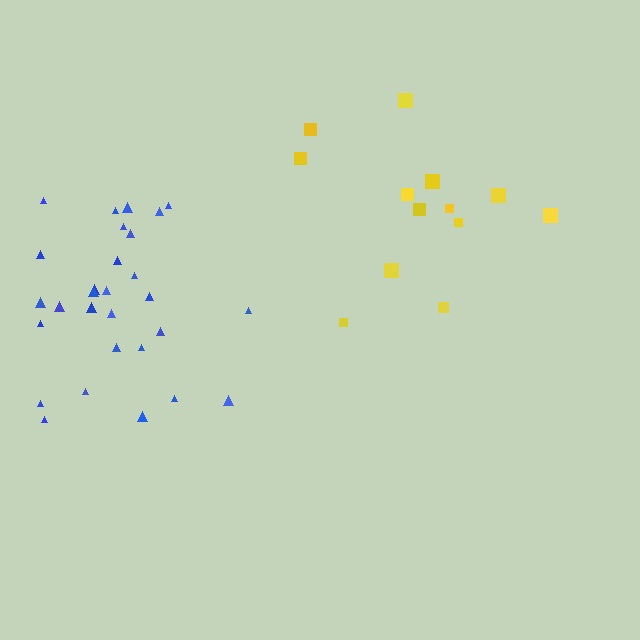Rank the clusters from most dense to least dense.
blue, yellow.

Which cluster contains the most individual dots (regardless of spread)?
Blue (29).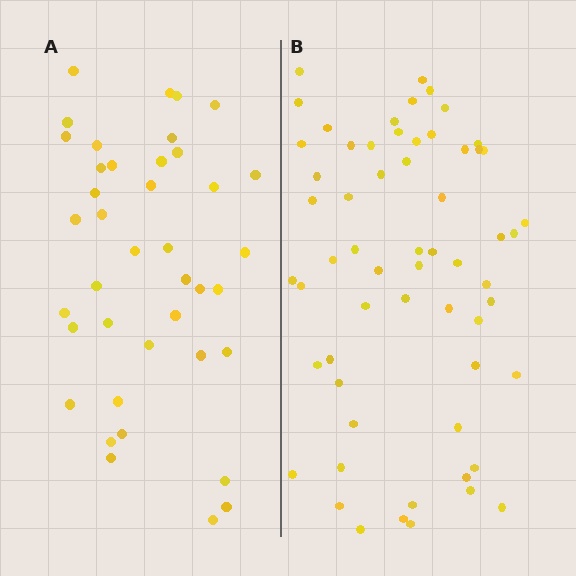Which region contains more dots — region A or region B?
Region B (the right region) has more dots.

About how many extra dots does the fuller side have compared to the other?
Region B has approximately 20 more dots than region A.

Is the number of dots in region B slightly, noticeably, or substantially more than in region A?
Region B has substantially more. The ratio is roughly 1.5 to 1.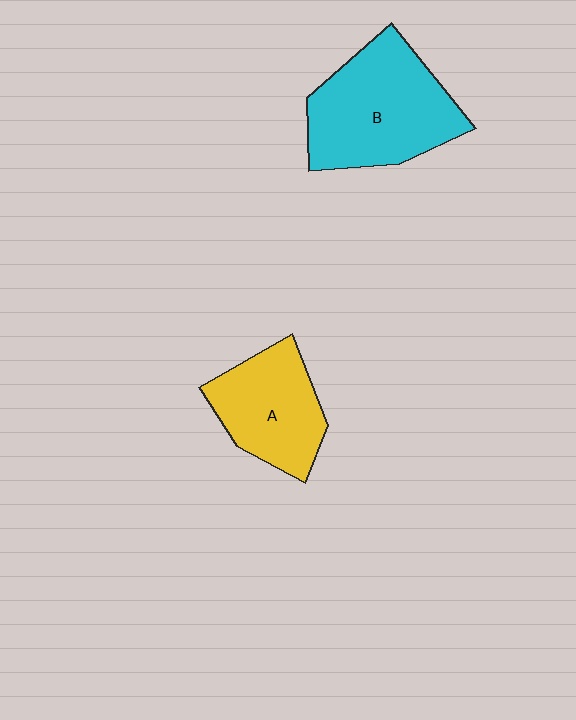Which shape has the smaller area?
Shape A (yellow).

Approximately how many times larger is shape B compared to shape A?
Approximately 1.4 times.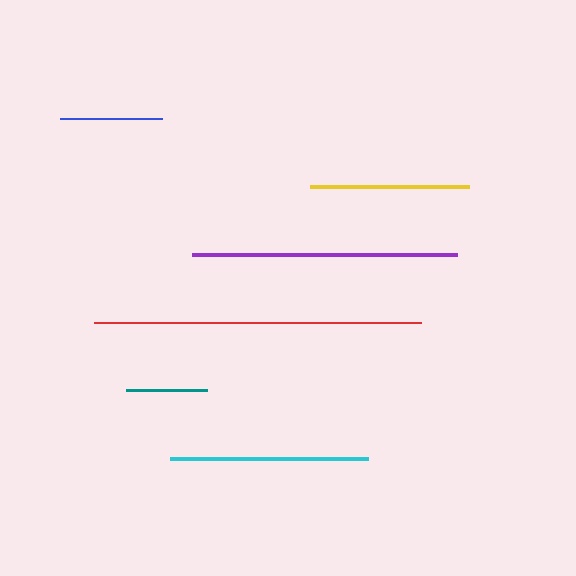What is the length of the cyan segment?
The cyan segment is approximately 198 pixels long.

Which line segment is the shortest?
The teal line is the shortest at approximately 81 pixels.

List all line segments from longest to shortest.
From longest to shortest: red, purple, cyan, yellow, blue, teal.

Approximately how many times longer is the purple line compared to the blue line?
The purple line is approximately 2.6 times the length of the blue line.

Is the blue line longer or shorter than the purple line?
The purple line is longer than the blue line.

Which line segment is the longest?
The red line is the longest at approximately 327 pixels.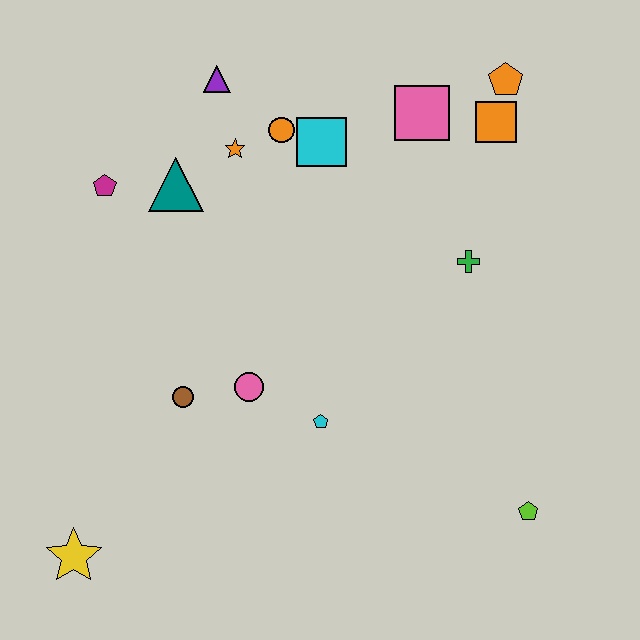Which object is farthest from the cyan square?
The yellow star is farthest from the cyan square.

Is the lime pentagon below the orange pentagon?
Yes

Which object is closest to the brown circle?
The pink circle is closest to the brown circle.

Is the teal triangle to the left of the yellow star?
No